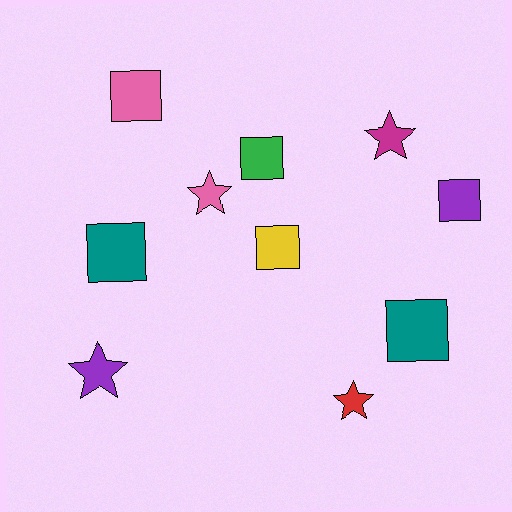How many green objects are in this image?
There is 1 green object.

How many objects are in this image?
There are 10 objects.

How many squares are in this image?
There are 6 squares.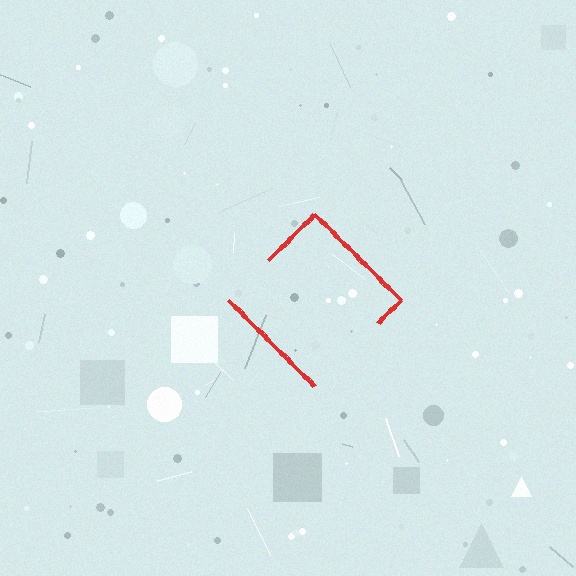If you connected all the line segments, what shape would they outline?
They would outline a diamond.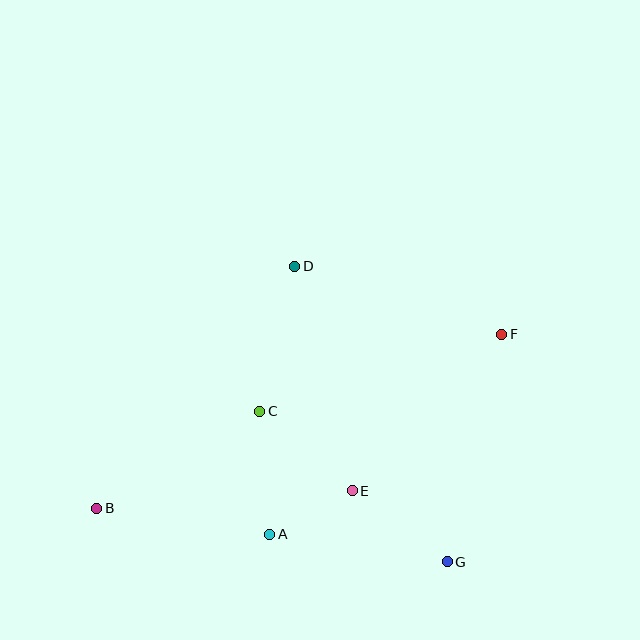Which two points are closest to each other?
Points A and E are closest to each other.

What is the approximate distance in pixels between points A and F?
The distance between A and F is approximately 306 pixels.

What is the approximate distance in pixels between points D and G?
The distance between D and G is approximately 333 pixels.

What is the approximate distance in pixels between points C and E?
The distance between C and E is approximately 122 pixels.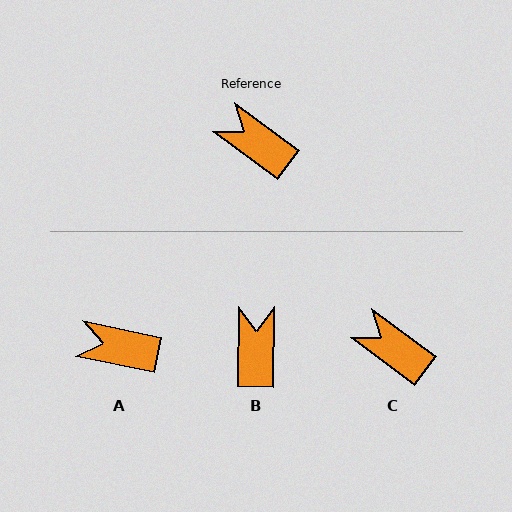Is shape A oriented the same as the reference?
No, it is off by about 25 degrees.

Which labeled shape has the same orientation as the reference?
C.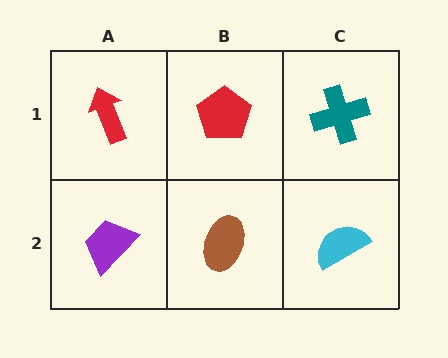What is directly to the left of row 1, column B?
A red arrow.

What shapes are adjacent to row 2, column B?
A red pentagon (row 1, column B), a purple trapezoid (row 2, column A), a cyan semicircle (row 2, column C).